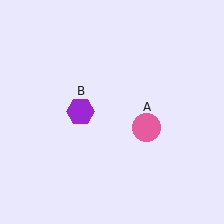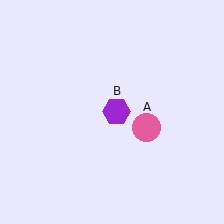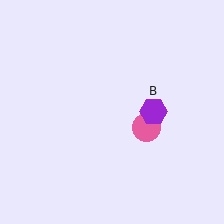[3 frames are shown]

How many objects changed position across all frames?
1 object changed position: purple hexagon (object B).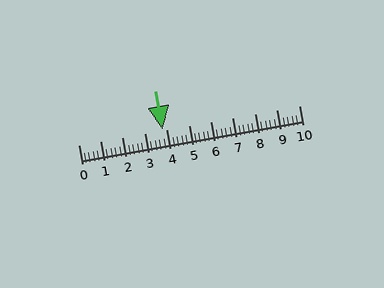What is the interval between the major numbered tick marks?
The major tick marks are spaced 1 units apart.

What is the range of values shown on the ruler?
The ruler shows values from 0 to 10.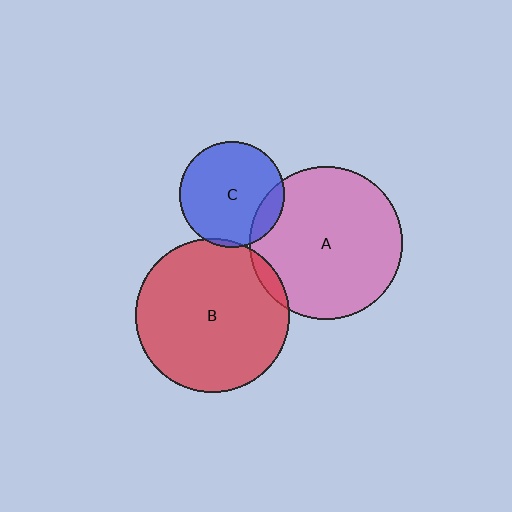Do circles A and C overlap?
Yes.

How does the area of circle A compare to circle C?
Approximately 2.1 times.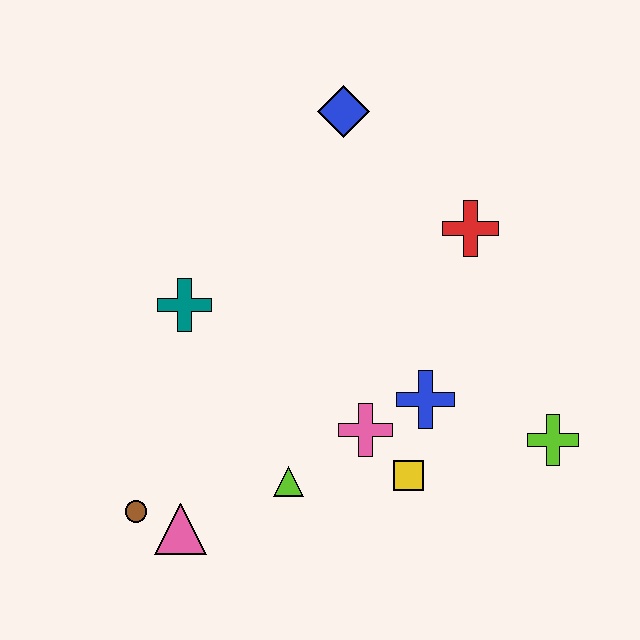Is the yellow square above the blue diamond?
No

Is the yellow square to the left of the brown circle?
No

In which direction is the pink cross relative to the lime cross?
The pink cross is to the left of the lime cross.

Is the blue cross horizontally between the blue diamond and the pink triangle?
No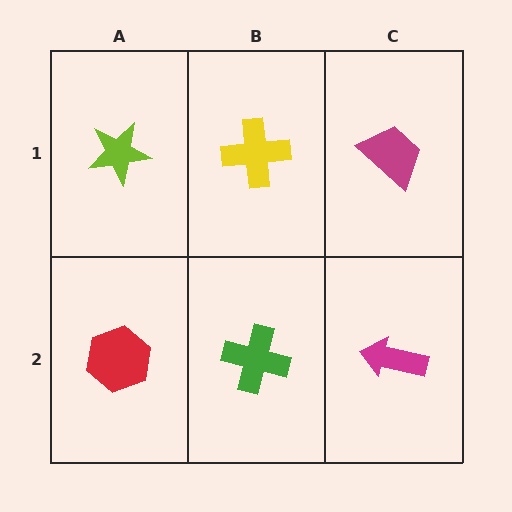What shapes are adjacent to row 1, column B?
A green cross (row 2, column B), a lime star (row 1, column A), a magenta trapezoid (row 1, column C).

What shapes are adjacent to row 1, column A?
A red hexagon (row 2, column A), a yellow cross (row 1, column B).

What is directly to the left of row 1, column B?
A lime star.